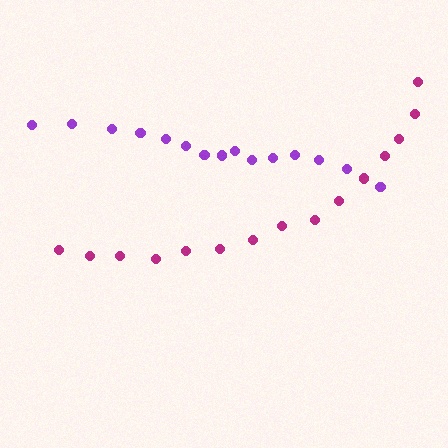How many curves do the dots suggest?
There are 2 distinct paths.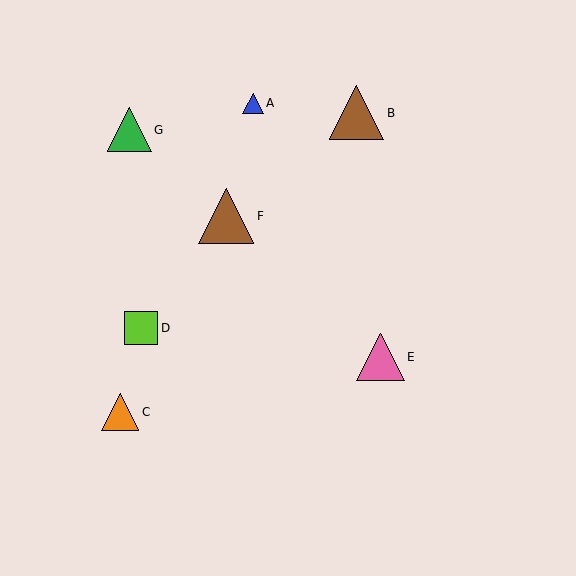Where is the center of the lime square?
The center of the lime square is at (141, 328).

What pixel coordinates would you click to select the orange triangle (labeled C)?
Click at (120, 412) to select the orange triangle C.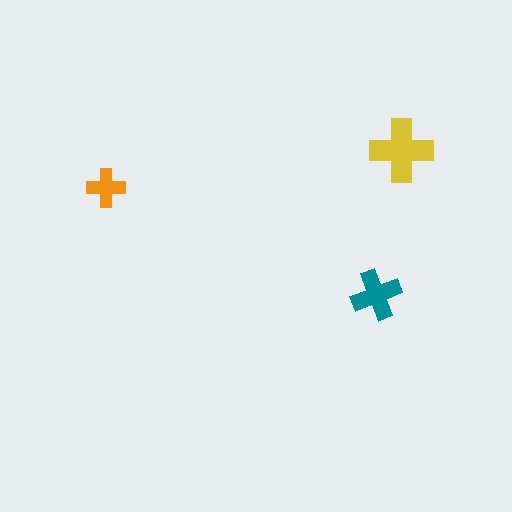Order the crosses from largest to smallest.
the yellow one, the teal one, the orange one.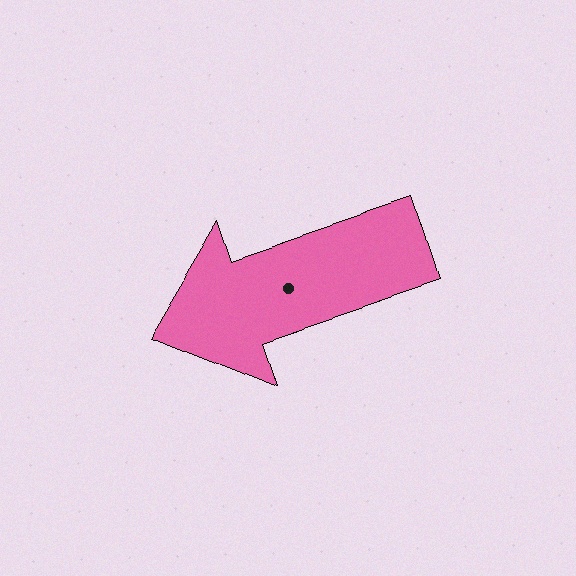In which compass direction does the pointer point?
West.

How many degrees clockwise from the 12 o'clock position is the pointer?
Approximately 251 degrees.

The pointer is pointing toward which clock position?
Roughly 8 o'clock.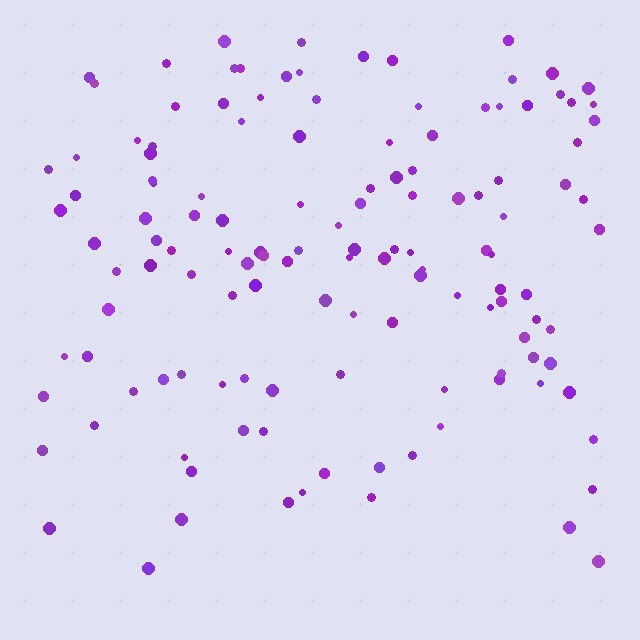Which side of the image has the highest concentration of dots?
The top.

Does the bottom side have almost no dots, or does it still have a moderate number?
Still a moderate number, just noticeably fewer than the top.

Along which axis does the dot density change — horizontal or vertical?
Vertical.